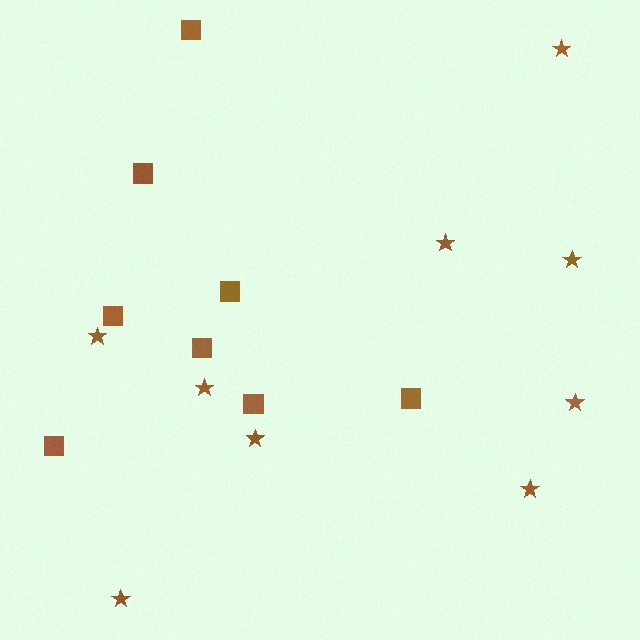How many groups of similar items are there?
There are 2 groups: one group of squares (8) and one group of stars (9).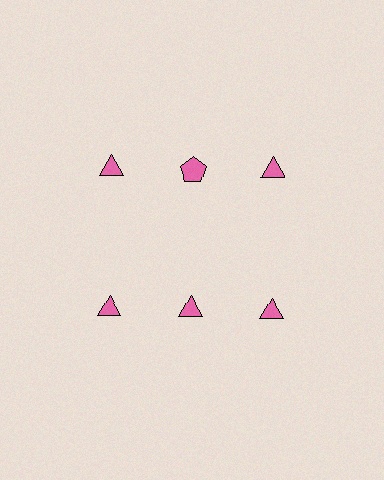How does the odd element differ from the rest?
It has a different shape: pentagon instead of triangle.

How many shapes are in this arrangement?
There are 6 shapes arranged in a grid pattern.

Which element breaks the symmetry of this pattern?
The pink pentagon in the top row, second from left column breaks the symmetry. All other shapes are pink triangles.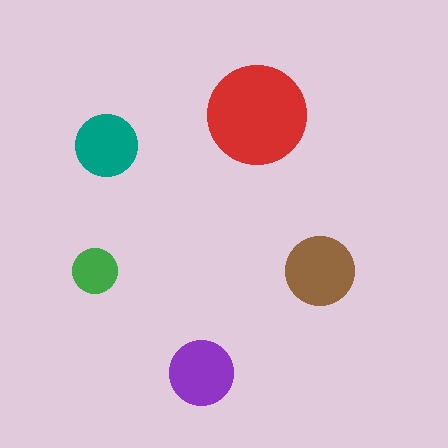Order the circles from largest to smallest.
the red one, the brown one, the purple one, the teal one, the green one.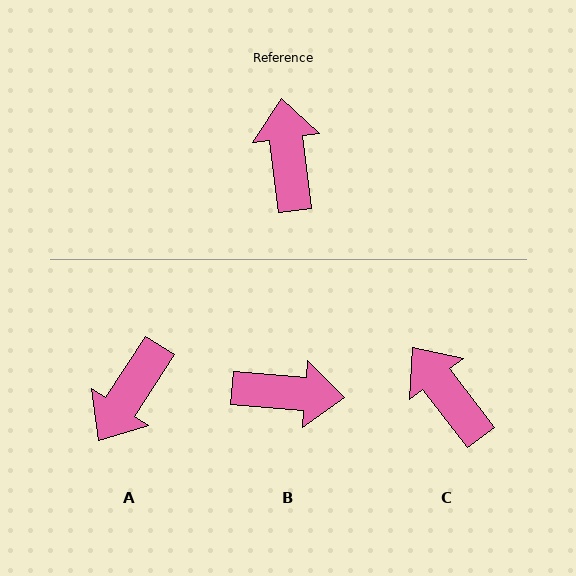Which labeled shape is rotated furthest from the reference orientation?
A, about 140 degrees away.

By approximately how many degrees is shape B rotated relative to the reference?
Approximately 102 degrees clockwise.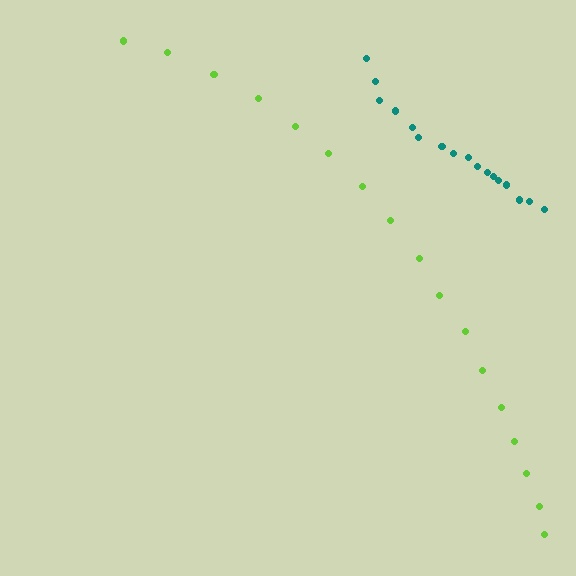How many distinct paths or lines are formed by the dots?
There are 2 distinct paths.